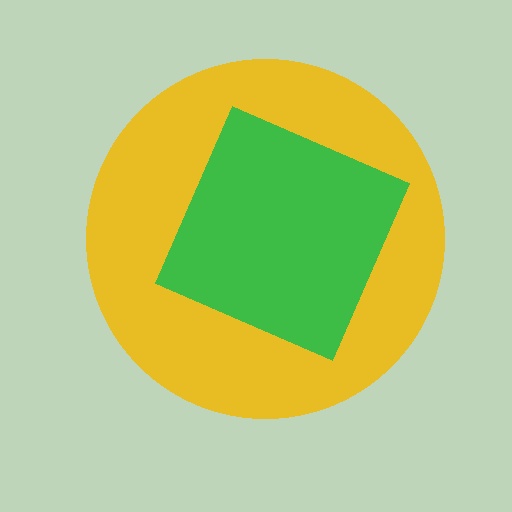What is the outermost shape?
The yellow circle.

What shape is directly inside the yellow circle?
The green square.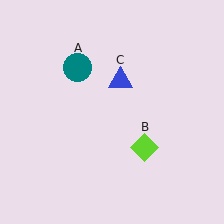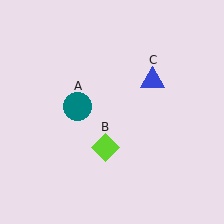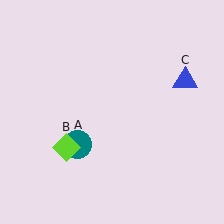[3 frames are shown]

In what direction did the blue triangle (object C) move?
The blue triangle (object C) moved right.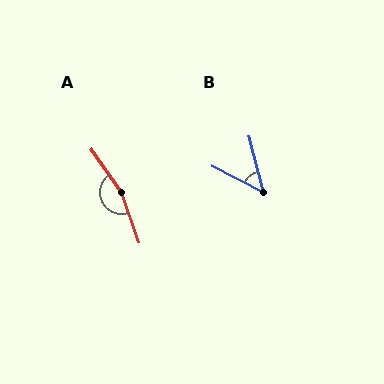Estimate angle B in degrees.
Approximately 49 degrees.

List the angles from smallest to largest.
B (49°), A (164°).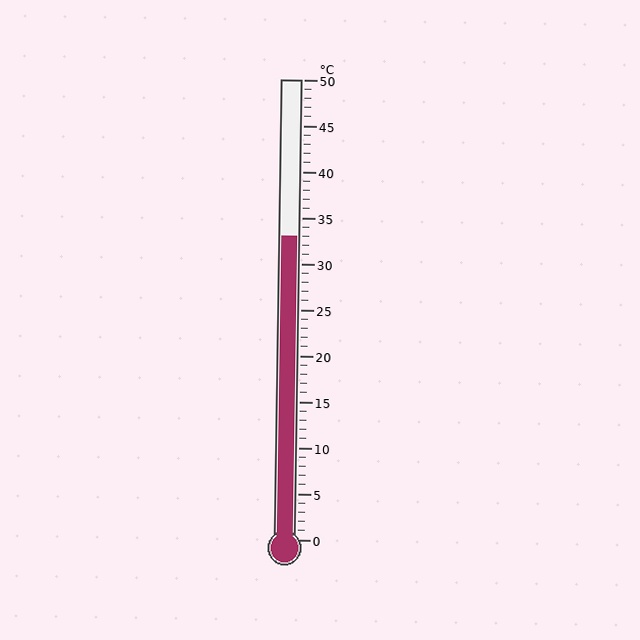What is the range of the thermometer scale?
The thermometer scale ranges from 0°C to 50°C.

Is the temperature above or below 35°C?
The temperature is below 35°C.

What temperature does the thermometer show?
The thermometer shows approximately 33°C.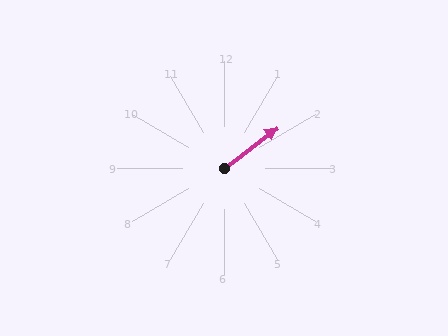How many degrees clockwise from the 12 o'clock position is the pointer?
Approximately 53 degrees.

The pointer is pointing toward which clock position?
Roughly 2 o'clock.